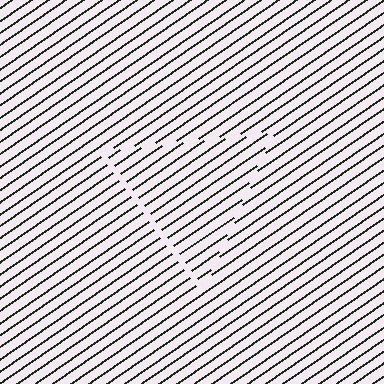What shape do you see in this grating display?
An illusory triangle. The interior of the shape contains the same grating, shifted by half a period — the contour is defined by the phase discontinuity where line-ends from the inner and outer gratings abut.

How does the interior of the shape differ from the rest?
The interior of the shape contains the same grating, shifted by half a period — the contour is defined by the phase discontinuity where line-ends from the inner and outer gratings abut.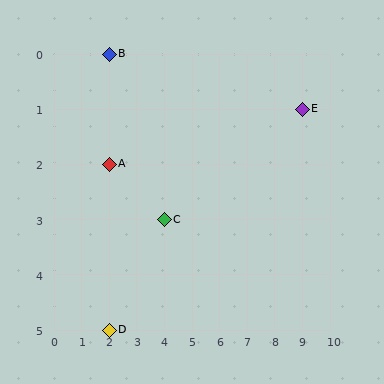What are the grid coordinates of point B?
Point B is at grid coordinates (2, 0).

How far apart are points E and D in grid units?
Points E and D are 7 columns and 4 rows apart (about 8.1 grid units diagonally).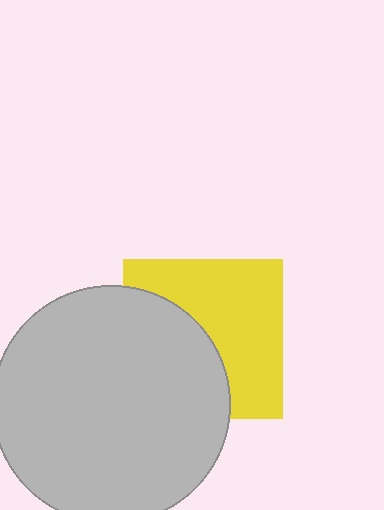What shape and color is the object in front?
The object in front is a light gray circle.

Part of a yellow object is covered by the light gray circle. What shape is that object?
It is a square.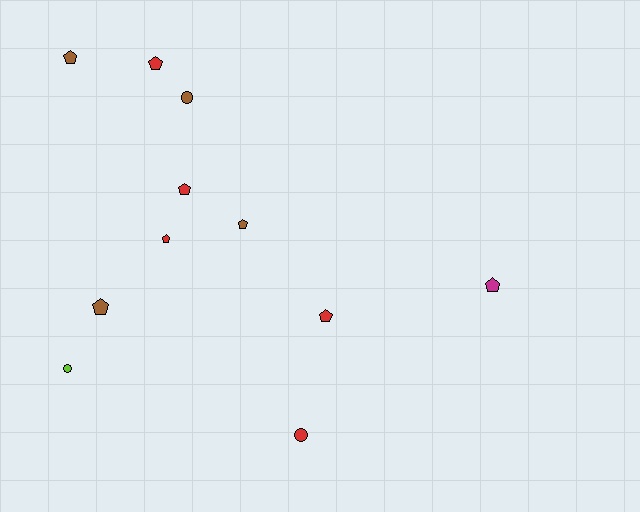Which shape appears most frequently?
Pentagon, with 8 objects.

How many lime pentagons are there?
There are no lime pentagons.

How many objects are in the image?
There are 11 objects.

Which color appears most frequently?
Red, with 5 objects.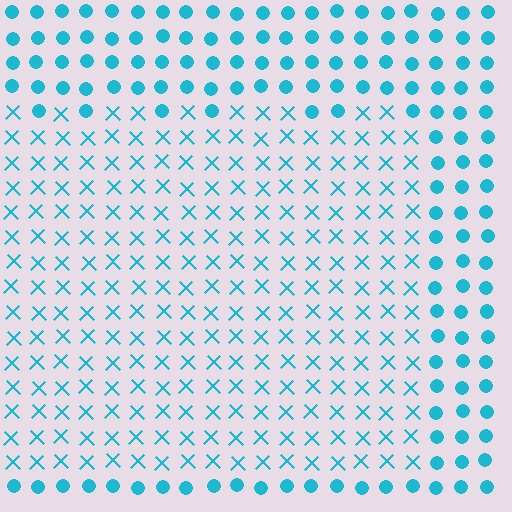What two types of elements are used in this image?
The image uses X marks inside the rectangle region and circles outside it.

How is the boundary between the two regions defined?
The boundary is defined by a change in element shape: X marks inside vs. circles outside. All elements share the same color and spacing.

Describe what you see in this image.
The image is filled with small cyan elements arranged in a uniform grid. A rectangle-shaped region contains X marks, while the surrounding area contains circles. The boundary is defined purely by the change in element shape.